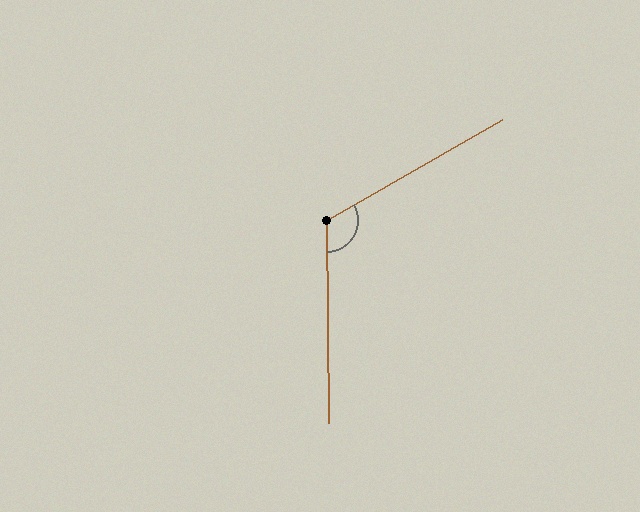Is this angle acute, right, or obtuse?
It is obtuse.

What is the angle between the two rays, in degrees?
Approximately 119 degrees.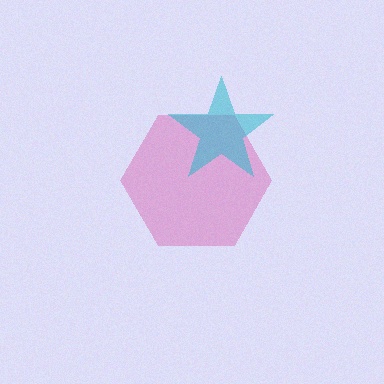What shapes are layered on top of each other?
The layered shapes are: a pink hexagon, a cyan star.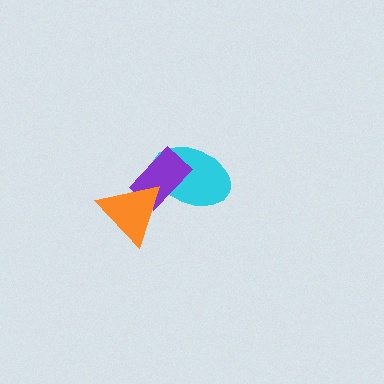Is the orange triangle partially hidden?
No, no other shape covers it.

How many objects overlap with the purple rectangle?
2 objects overlap with the purple rectangle.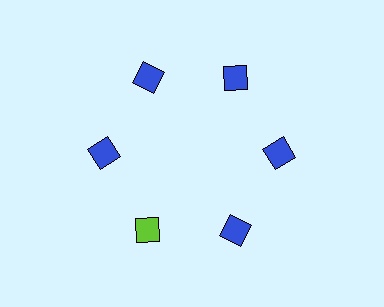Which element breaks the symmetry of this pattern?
The lime diamond at roughly the 7 o'clock position breaks the symmetry. All other shapes are blue diamonds.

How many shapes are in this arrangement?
There are 6 shapes arranged in a ring pattern.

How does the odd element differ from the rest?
It has a different color: lime instead of blue.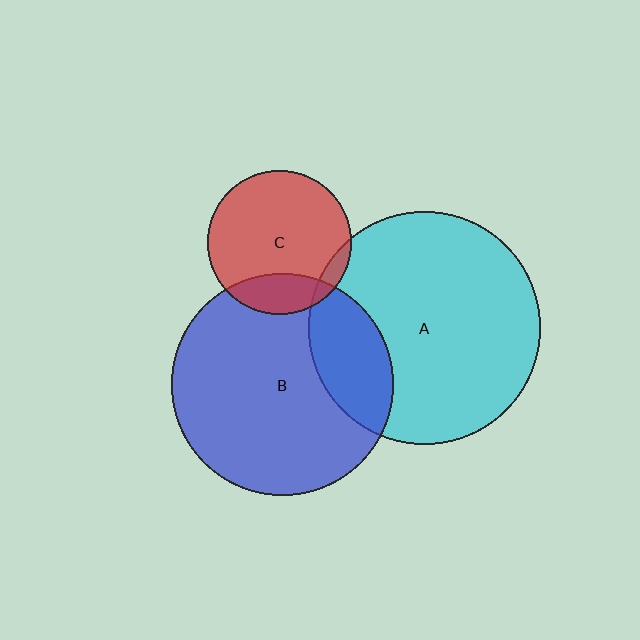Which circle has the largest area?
Circle A (cyan).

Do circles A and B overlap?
Yes.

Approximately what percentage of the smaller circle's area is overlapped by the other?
Approximately 20%.